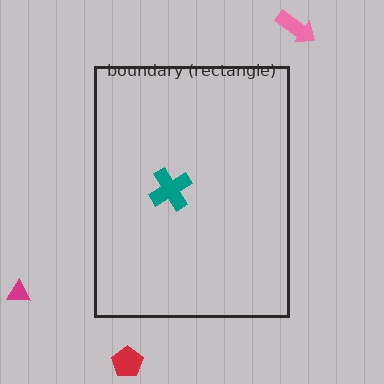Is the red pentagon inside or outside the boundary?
Outside.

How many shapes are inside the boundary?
1 inside, 3 outside.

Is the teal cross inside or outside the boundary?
Inside.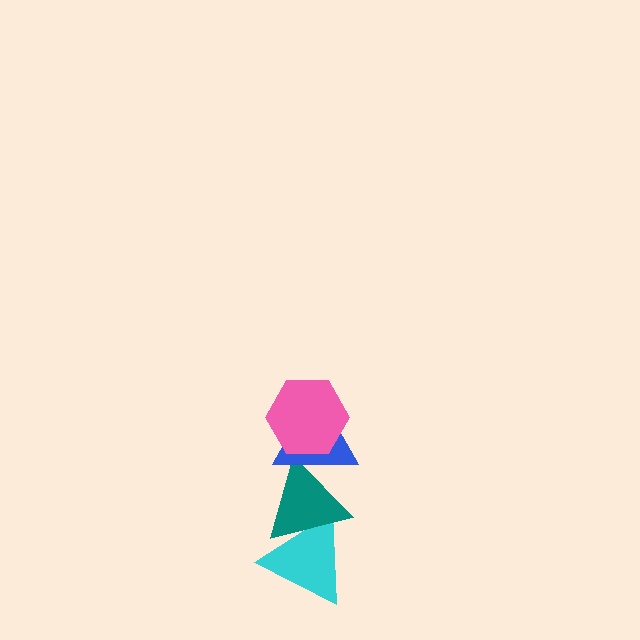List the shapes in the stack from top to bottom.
From top to bottom: the pink hexagon, the blue triangle, the teal triangle, the cyan triangle.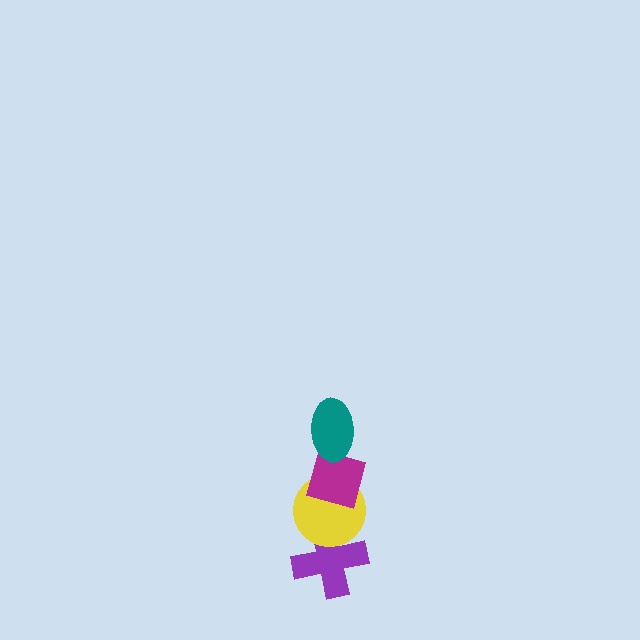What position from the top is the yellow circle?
The yellow circle is 3rd from the top.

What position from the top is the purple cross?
The purple cross is 4th from the top.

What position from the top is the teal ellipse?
The teal ellipse is 1st from the top.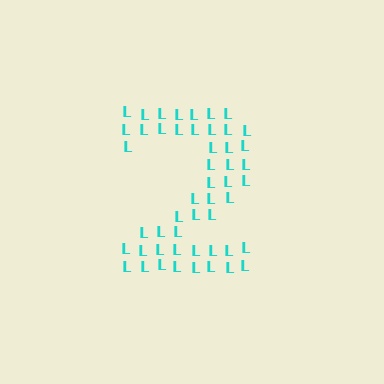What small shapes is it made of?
It is made of small letter L's.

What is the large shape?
The large shape is the digit 2.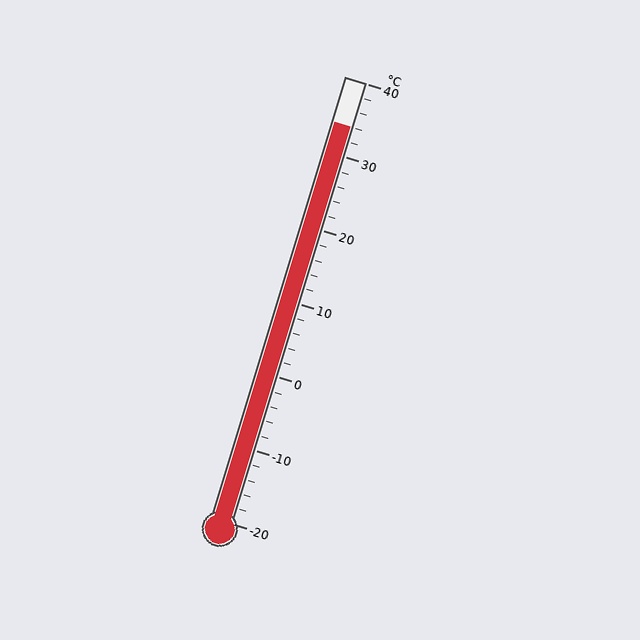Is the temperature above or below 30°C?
The temperature is above 30°C.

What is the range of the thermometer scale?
The thermometer scale ranges from -20°C to 40°C.